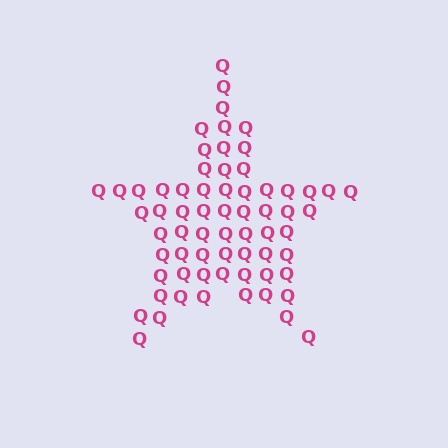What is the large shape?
The large shape is a star.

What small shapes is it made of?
It is made of small letter Q's.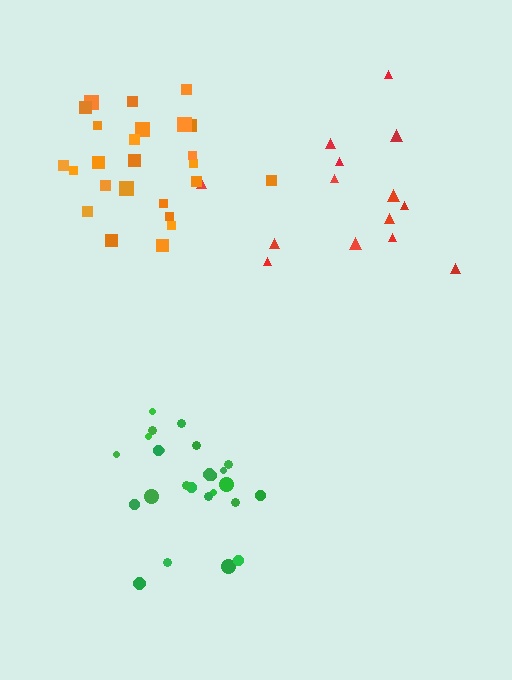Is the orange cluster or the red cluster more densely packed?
Orange.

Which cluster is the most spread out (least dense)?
Red.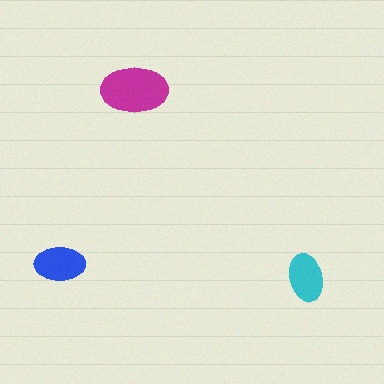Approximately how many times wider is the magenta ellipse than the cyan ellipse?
About 1.5 times wider.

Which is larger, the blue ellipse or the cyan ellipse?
The blue one.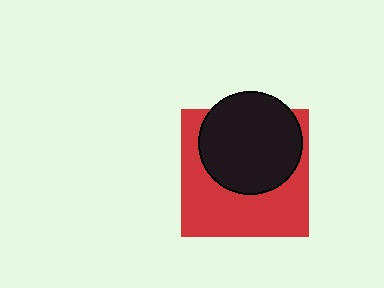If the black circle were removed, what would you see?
You would see the complete red square.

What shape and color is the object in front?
The object in front is a black circle.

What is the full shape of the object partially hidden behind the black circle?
The partially hidden object is a red square.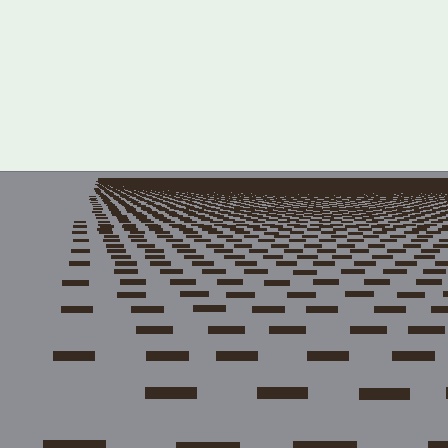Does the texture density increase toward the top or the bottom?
Density increases toward the top.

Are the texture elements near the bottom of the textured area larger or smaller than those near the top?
Larger. Near the bottom, elements are closer to the viewer and appear at a bigger on-screen size.